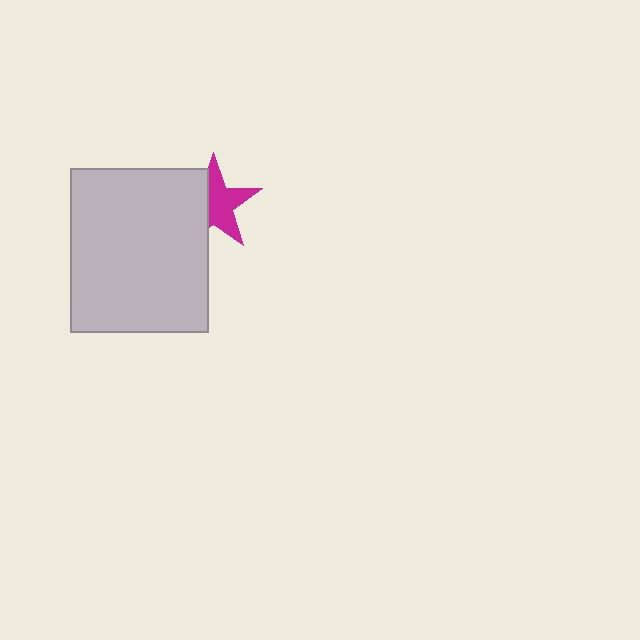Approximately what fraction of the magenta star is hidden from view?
Roughly 41% of the magenta star is hidden behind the light gray rectangle.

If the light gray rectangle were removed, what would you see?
You would see the complete magenta star.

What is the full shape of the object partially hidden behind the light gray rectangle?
The partially hidden object is a magenta star.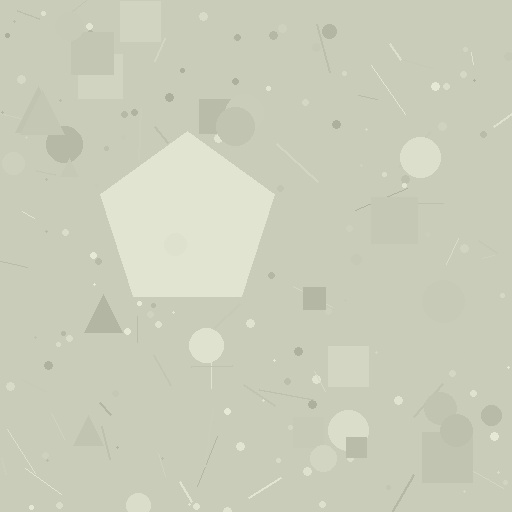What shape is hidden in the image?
A pentagon is hidden in the image.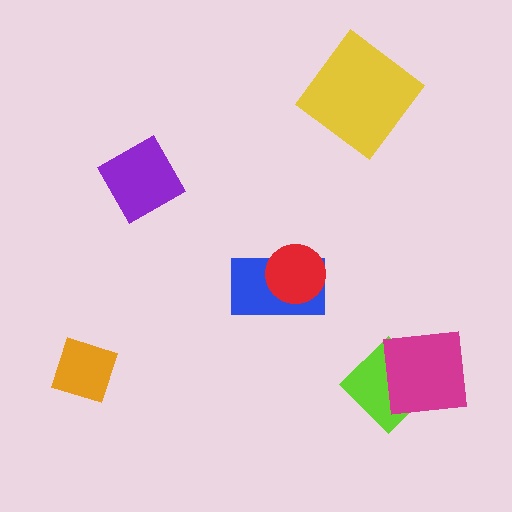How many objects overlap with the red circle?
1 object overlaps with the red circle.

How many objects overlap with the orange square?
0 objects overlap with the orange square.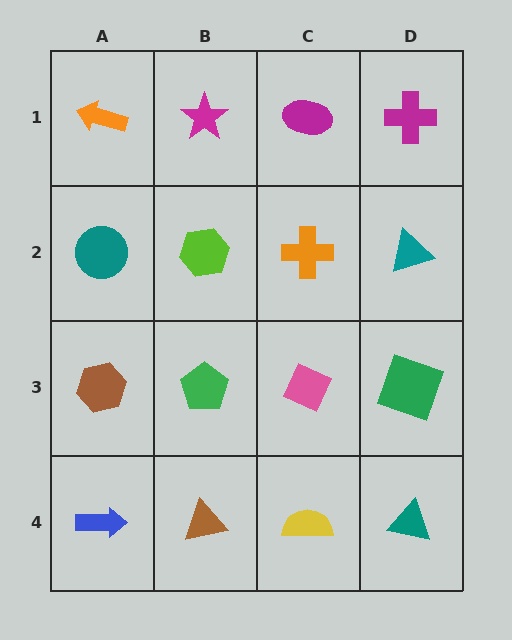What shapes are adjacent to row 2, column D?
A magenta cross (row 1, column D), a green square (row 3, column D), an orange cross (row 2, column C).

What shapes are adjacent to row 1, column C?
An orange cross (row 2, column C), a magenta star (row 1, column B), a magenta cross (row 1, column D).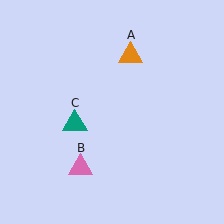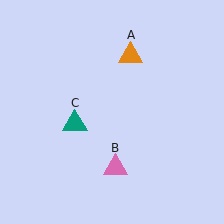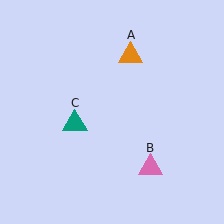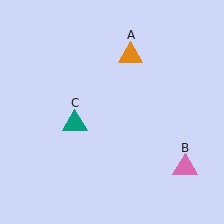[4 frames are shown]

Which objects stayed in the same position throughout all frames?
Orange triangle (object A) and teal triangle (object C) remained stationary.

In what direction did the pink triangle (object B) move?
The pink triangle (object B) moved right.